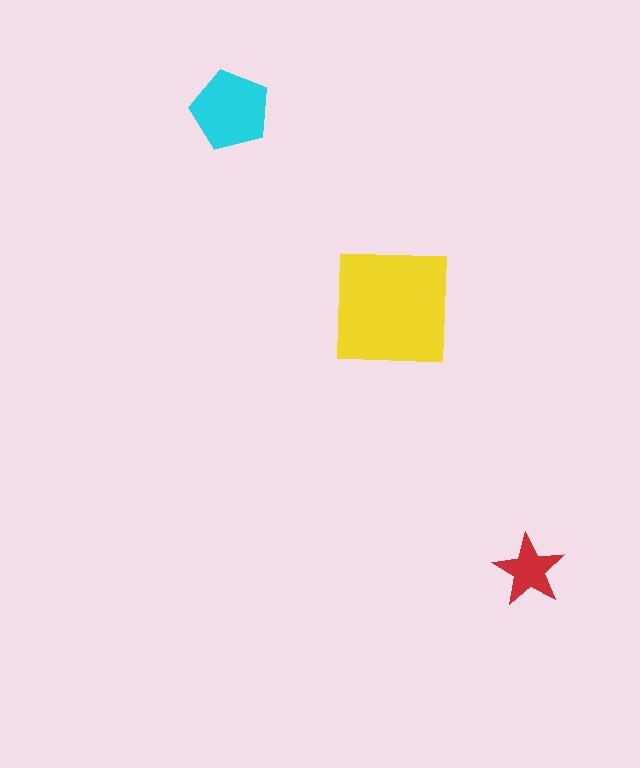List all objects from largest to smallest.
The yellow square, the cyan pentagon, the red star.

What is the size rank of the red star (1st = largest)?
3rd.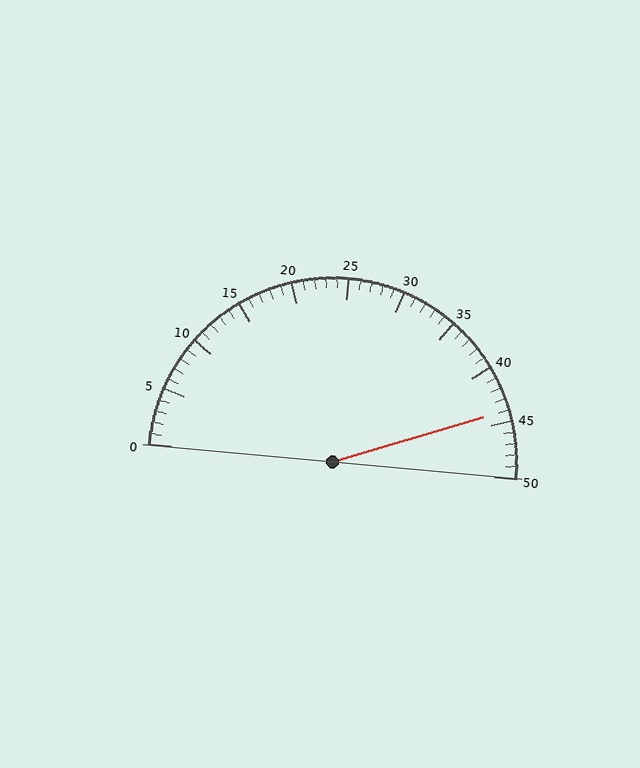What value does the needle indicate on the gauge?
The needle indicates approximately 44.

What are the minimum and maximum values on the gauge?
The gauge ranges from 0 to 50.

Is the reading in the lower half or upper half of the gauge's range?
The reading is in the upper half of the range (0 to 50).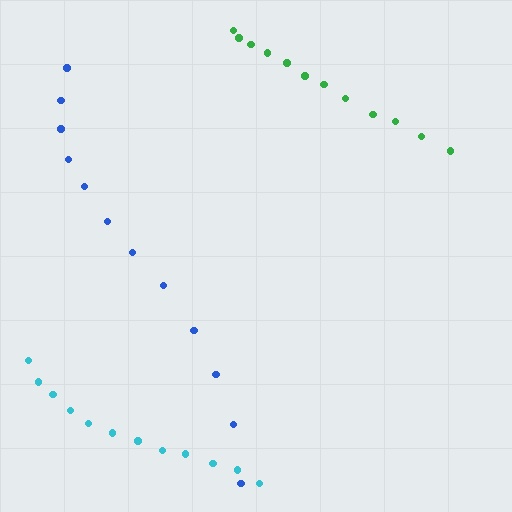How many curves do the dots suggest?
There are 3 distinct paths.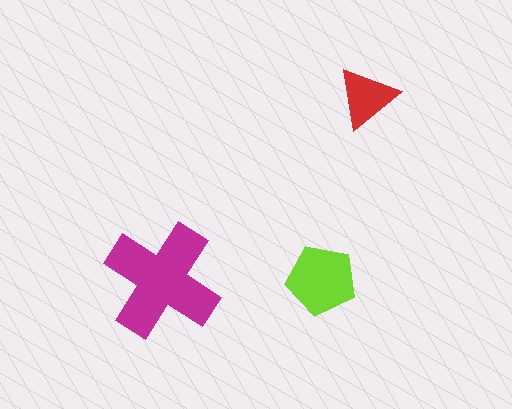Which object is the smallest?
The red triangle.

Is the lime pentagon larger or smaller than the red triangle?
Larger.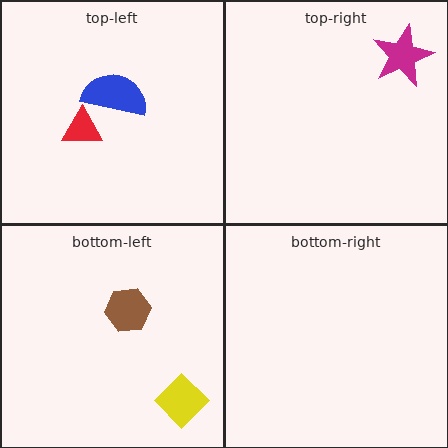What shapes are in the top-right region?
The magenta star.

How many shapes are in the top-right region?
1.